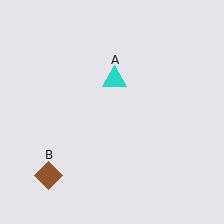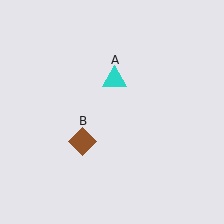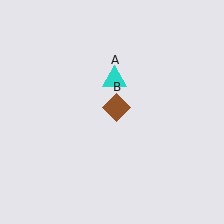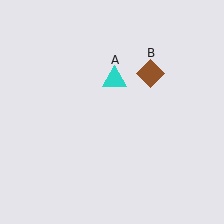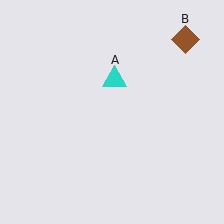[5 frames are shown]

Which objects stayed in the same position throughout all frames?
Cyan triangle (object A) remained stationary.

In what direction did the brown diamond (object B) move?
The brown diamond (object B) moved up and to the right.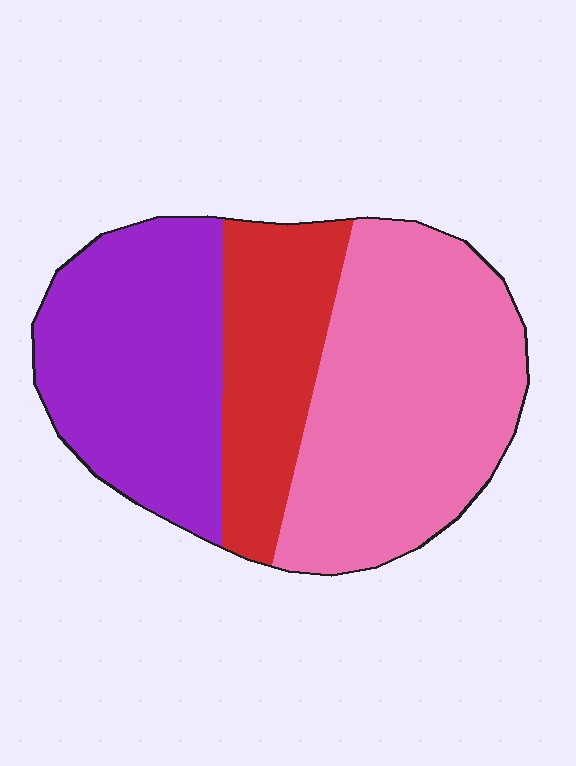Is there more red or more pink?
Pink.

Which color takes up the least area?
Red, at roughly 20%.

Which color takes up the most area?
Pink, at roughly 45%.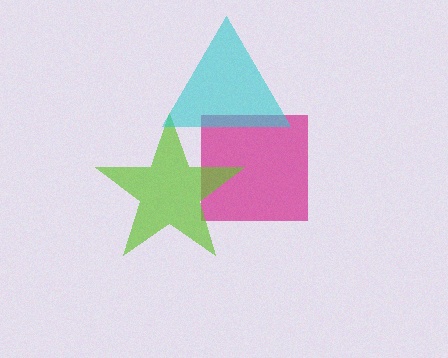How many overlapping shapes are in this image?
There are 3 overlapping shapes in the image.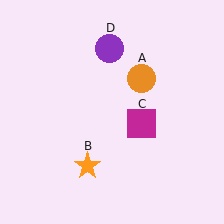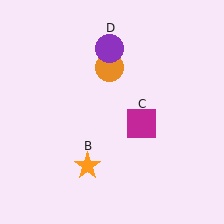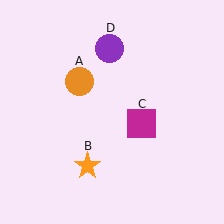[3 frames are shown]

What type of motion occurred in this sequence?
The orange circle (object A) rotated counterclockwise around the center of the scene.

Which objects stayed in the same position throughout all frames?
Orange star (object B) and magenta square (object C) and purple circle (object D) remained stationary.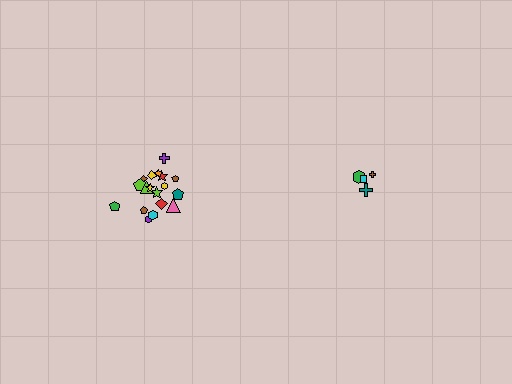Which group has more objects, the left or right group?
The left group.